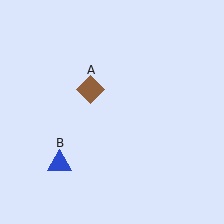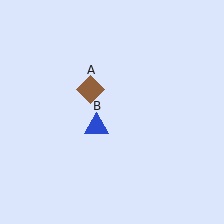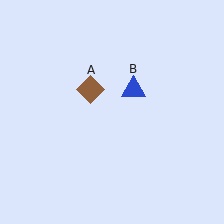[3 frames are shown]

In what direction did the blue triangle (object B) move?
The blue triangle (object B) moved up and to the right.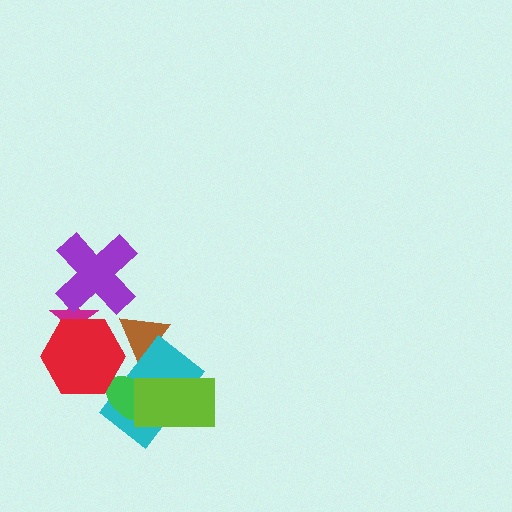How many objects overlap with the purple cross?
1 object overlaps with the purple cross.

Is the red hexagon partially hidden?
No, no other shape covers it.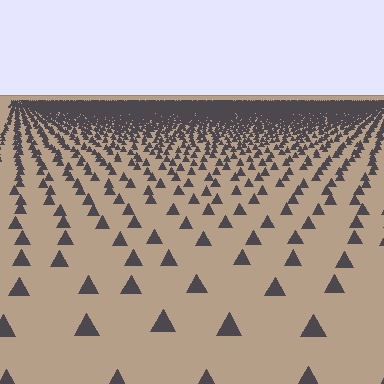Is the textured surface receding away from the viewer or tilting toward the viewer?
The surface is receding away from the viewer. Texture elements get smaller and denser toward the top.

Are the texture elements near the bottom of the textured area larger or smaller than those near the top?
Larger. Near the bottom, elements are closer to the viewer and appear at a bigger on-screen size.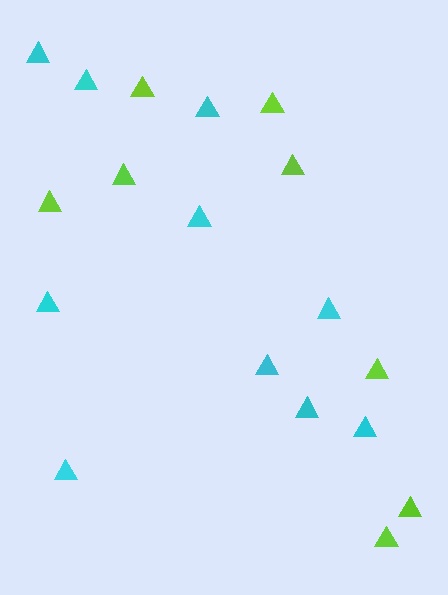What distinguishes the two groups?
There are 2 groups: one group of lime triangles (8) and one group of cyan triangles (10).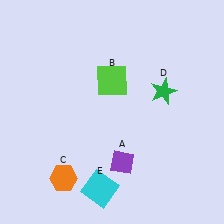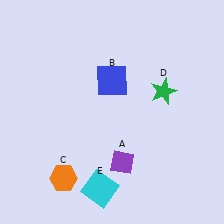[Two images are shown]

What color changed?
The square (B) changed from lime in Image 1 to blue in Image 2.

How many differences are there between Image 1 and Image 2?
There is 1 difference between the two images.